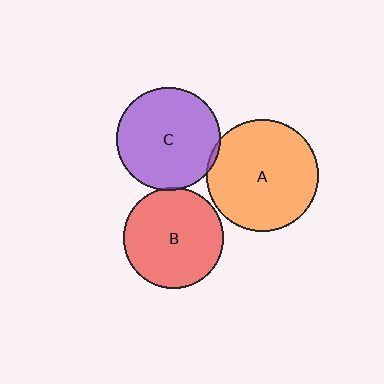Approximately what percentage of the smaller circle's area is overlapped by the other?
Approximately 5%.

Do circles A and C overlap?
Yes.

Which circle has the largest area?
Circle A (orange).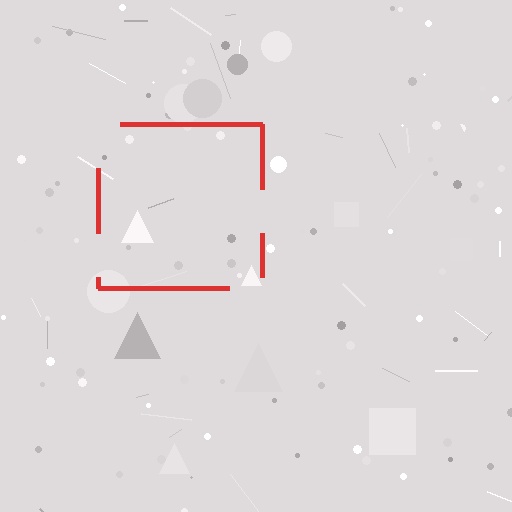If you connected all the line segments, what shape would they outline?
They would outline a square.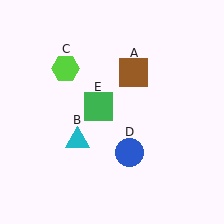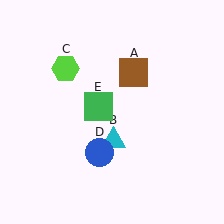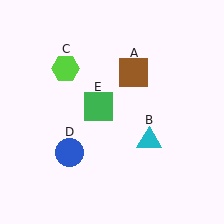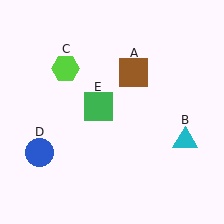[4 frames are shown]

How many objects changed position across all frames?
2 objects changed position: cyan triangle (object B), blue circle (object D).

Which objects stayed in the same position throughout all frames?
Brown square (object A) and lime hexagon (object C) and green square (object E) remained stationary.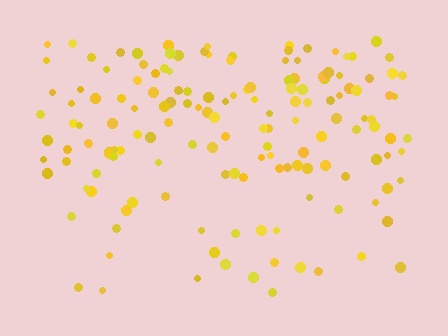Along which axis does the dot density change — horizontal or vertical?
Vertical.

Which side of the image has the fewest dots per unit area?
The bottom.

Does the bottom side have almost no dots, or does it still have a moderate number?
Still a moderate number, just noticeably fewer than the top.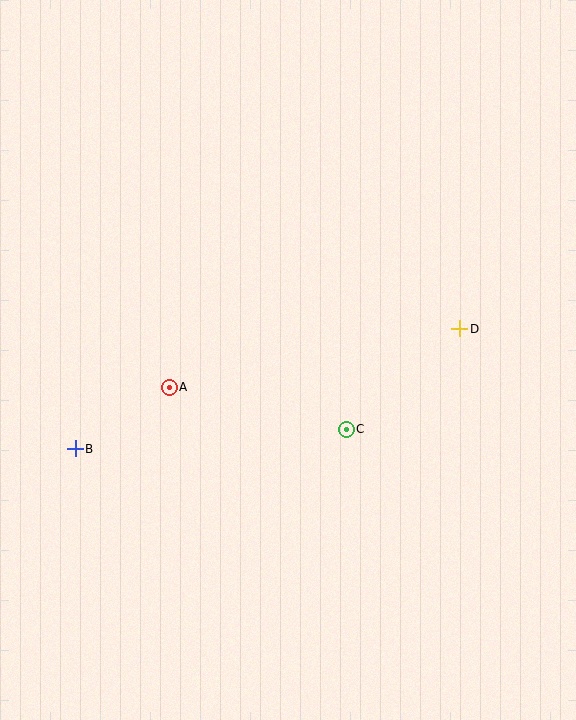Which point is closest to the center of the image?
Point C at (346, 429) is closest to the center.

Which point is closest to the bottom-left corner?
Point B is closest to the bottom-left corner.